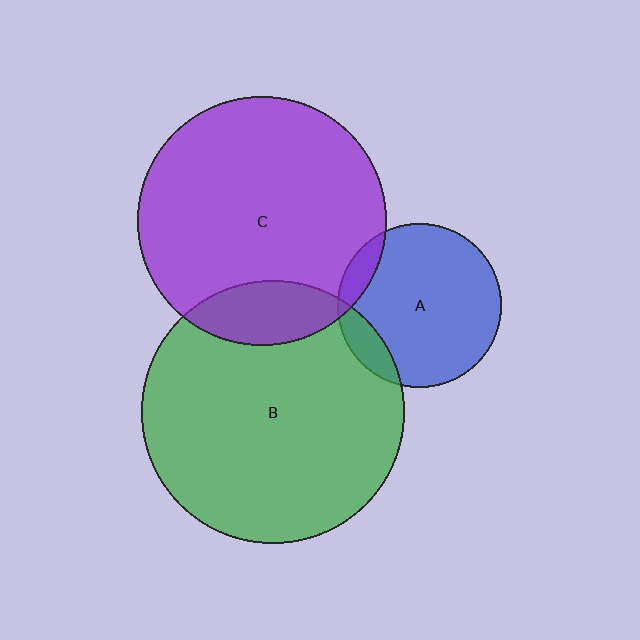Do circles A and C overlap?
Yes.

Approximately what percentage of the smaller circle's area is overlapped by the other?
Approximately 10%.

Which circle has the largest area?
Circle B (green).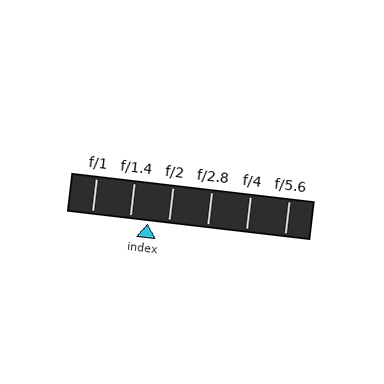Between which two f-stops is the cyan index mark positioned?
The index mark is between f/1.4 and f/2.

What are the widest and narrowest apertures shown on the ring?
The widest aperture shown is f/1 and the narrowest is f/5.6.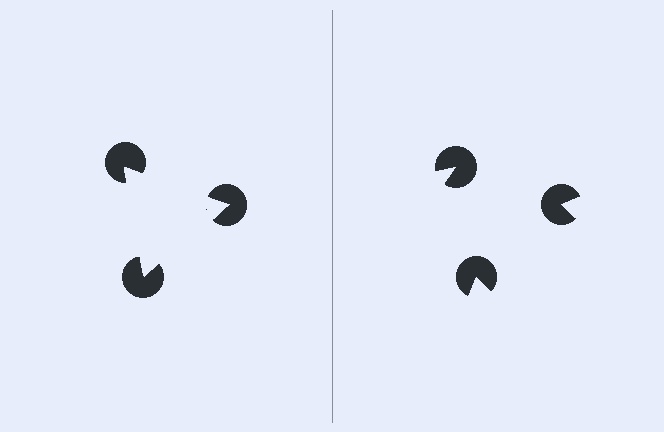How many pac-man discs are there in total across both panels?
6 — 3 on each side.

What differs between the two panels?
The pac-man discs are positioned identically on both sides; only the wedge orientations differ. On the left they align to a triangle; on the right they are misaligned.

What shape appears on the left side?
An illusory triangle.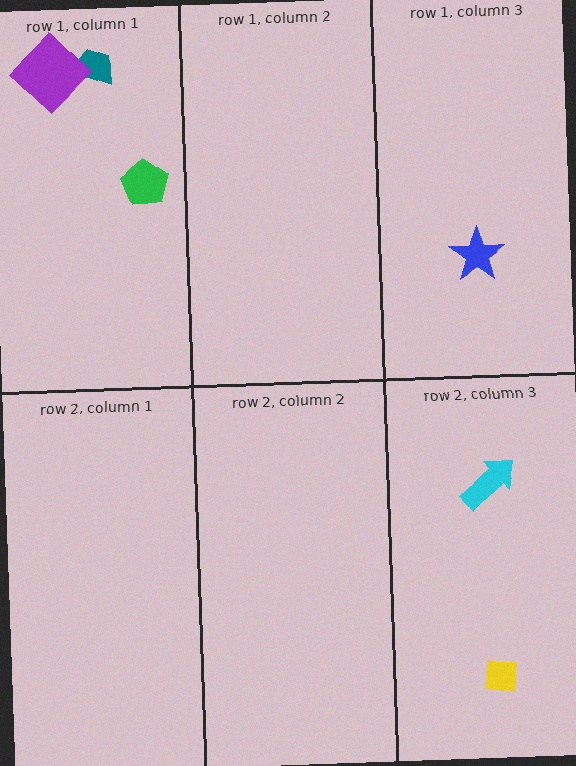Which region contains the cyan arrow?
The row 2, column 3 region.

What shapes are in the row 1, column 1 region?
The teal trapezoid, the purple diamond, the green pentagon.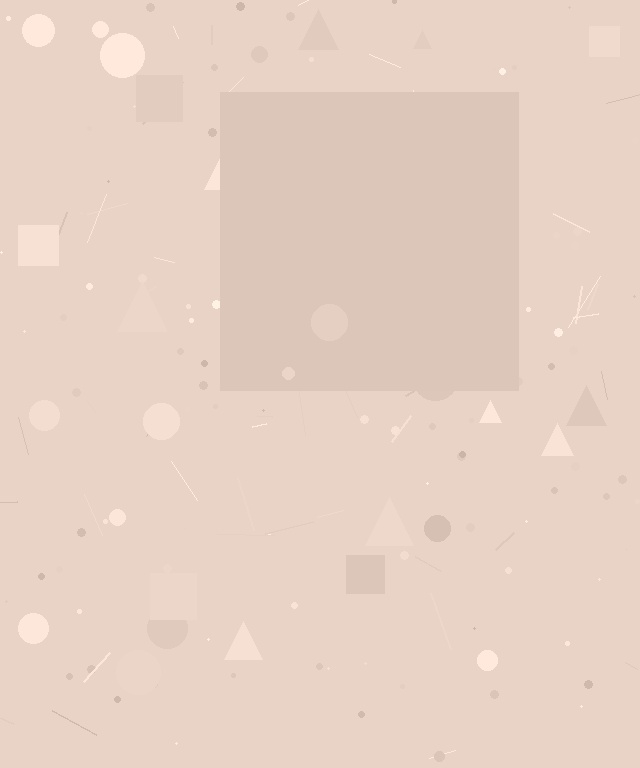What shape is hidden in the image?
A square is hidden in the image.